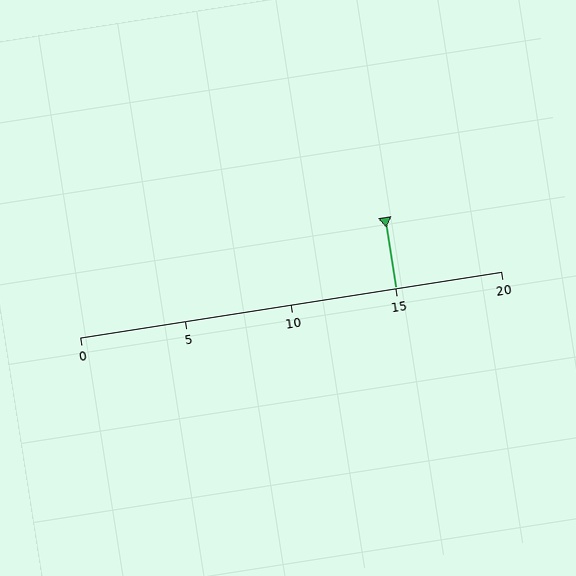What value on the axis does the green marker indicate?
The marker indicates approximately 15.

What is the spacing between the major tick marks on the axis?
The major ticks are spaced 5 apart.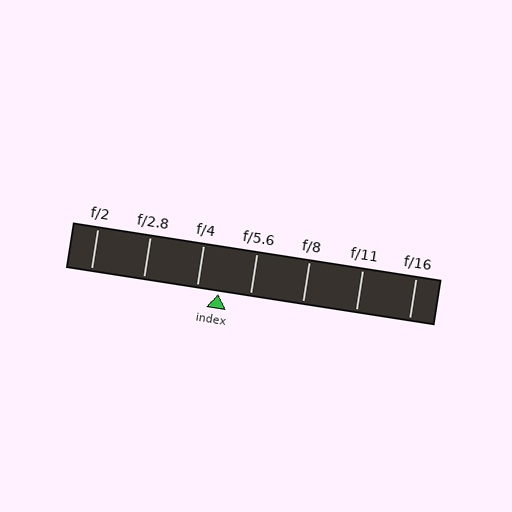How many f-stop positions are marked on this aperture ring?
There are 7 f-stop positions marked.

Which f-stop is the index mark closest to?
The index mark is closest to f/4.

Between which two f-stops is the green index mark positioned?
The index mark is between f/4 and f/5.6.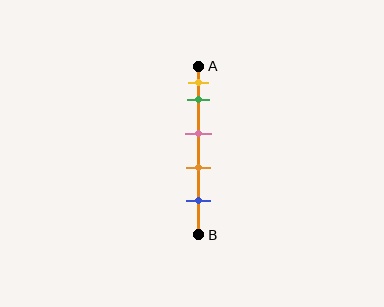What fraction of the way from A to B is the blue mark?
The blue mark is approximately 80% (0.8) of the way from A to B.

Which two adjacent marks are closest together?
The yellow and green marks are the closest adjacent pair.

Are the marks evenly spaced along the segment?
No, the marks are not evenly spaced.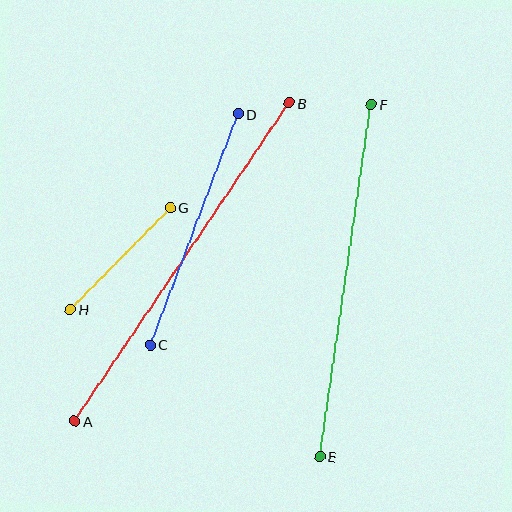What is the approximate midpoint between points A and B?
The midpoint is at approximately (182, 262) pixels.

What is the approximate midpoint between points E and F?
The midpoint is at approximately (345, 280) pixels.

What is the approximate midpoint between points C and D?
The midpoint is at approximately (194, 229) pixels.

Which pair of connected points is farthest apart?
Points A and B are farthest apart.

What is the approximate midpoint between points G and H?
The midpoint is at approximately (120, 259) pixels.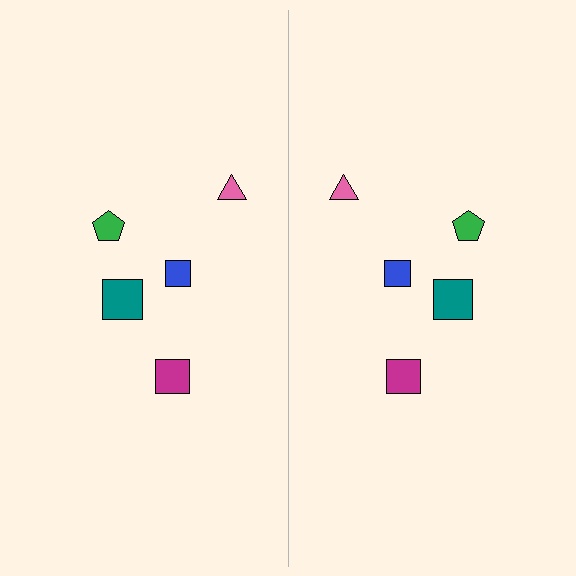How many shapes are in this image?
There are 10 shapes in this image.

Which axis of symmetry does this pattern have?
The pattern has a vertical axis of symmetry running through the center of the image.